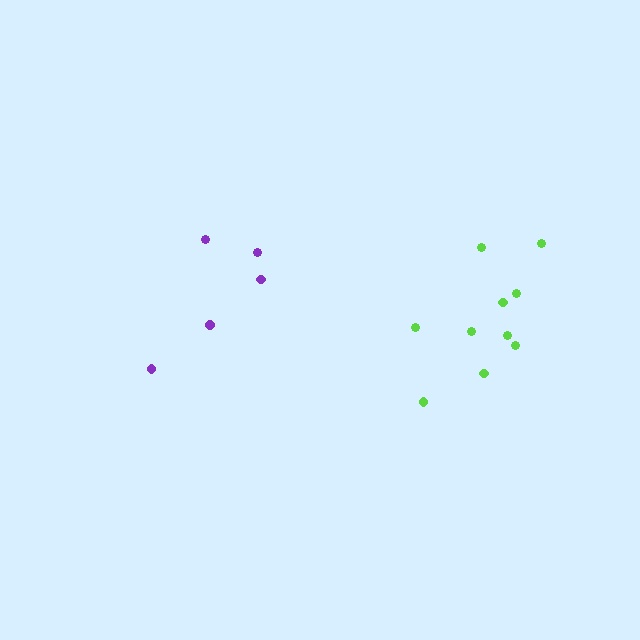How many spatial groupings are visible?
There are 2 spatial groupings.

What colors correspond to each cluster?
The clusters are colored: purple, lime.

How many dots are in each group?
Group 1: 5 dots, Group 2: 10 dots (15 total).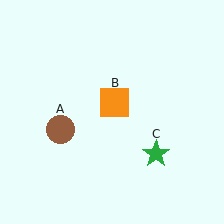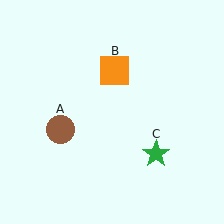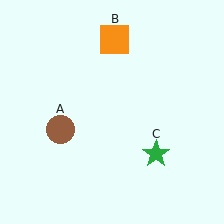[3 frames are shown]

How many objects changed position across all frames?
1 object changed position: orange square (object B).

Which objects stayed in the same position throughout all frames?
Brown circle (object A) and green star (object C) remained stationary.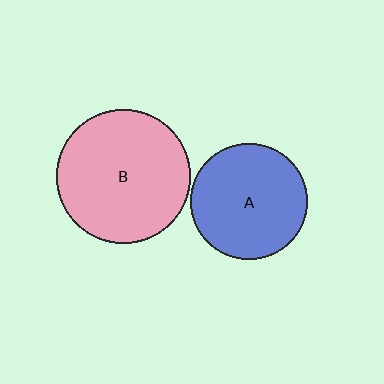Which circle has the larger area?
Circle B (pink).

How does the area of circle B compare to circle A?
Approximately 1.3 times.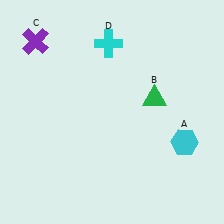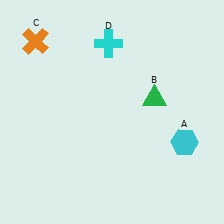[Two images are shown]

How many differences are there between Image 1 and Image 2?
There is 1 difference between the two images.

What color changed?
The cross (C) changed from purple in Image 1 to orange in Image 2.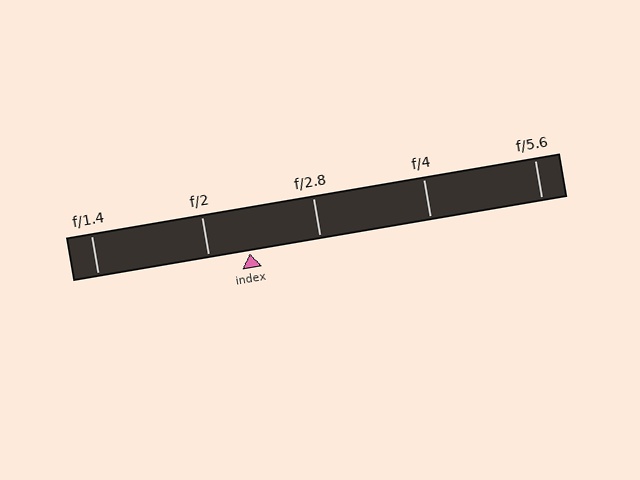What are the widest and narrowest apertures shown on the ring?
The widest aperture shown is f/1.4 and the narrowest is f/5.6.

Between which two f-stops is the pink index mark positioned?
The index mark is between f/2 and f/2.8.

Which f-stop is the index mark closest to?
The index mark is closest to f/2.